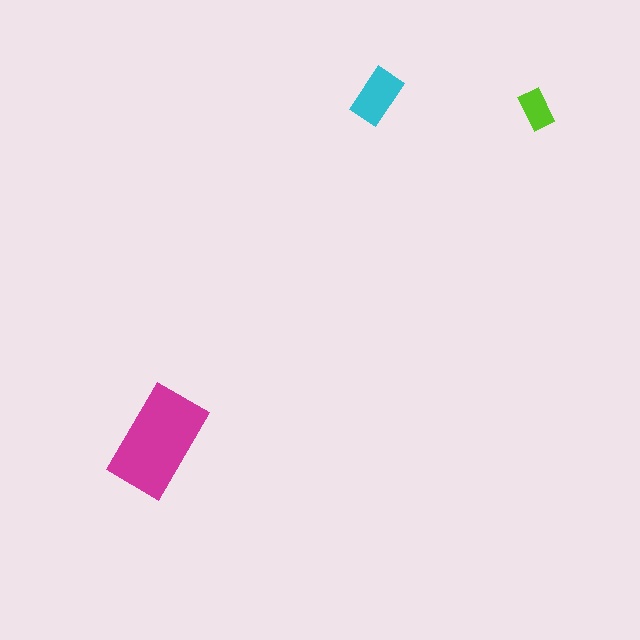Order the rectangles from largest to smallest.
the magenta one, the cyan one, the lime one.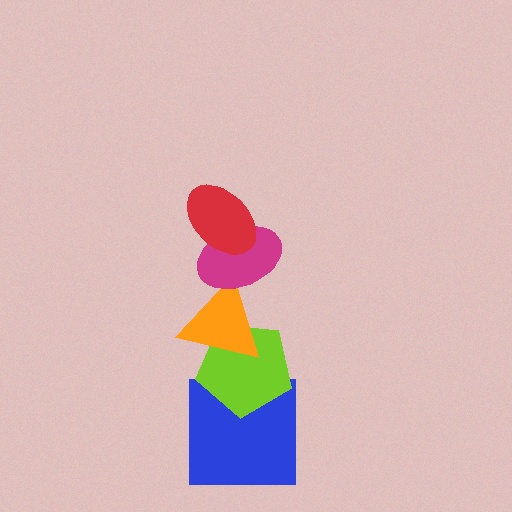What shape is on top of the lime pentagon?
The orange triangle is on top of the lime pentagon.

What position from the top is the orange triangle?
The orange triangle is 3rd from the top.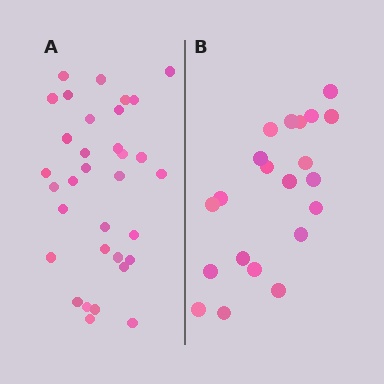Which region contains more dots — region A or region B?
Region A (the left region) has more dots.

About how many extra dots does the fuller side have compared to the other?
Region A has roughly 12 or so more dots than region B.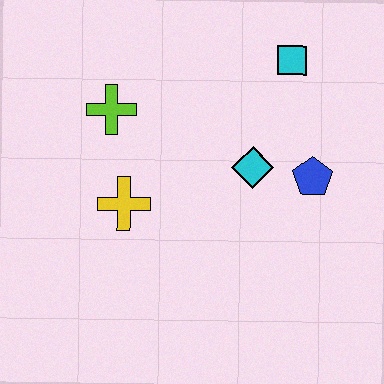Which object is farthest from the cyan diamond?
The lime cross is farthest from the cyan diamond.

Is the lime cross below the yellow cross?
No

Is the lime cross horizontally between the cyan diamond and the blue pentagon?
No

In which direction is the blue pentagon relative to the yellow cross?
The blue pentagon is to the right of the yellow cross.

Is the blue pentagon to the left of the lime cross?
No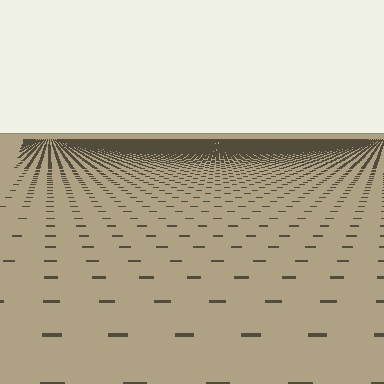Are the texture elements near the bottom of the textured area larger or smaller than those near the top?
Larger. Near the bottom, elements are closer to the viewer and appear at a bigger on-screen size.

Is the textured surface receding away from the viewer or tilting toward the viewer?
The surface is receding away from the viewer. Texture elements get smaller and denser toward the top.